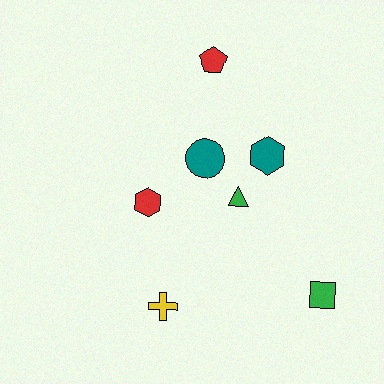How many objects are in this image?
There are 7 objects.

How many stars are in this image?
There are no stars.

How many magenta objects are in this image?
There are no magenta objects.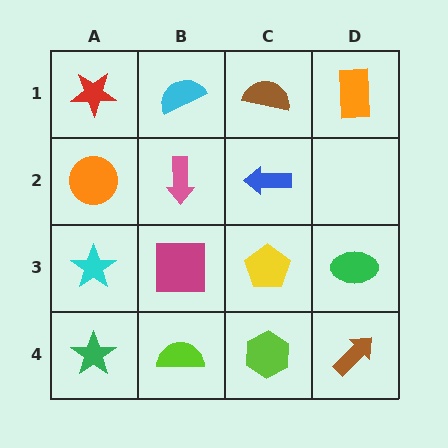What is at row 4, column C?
A lime hexagon.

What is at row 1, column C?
A brown semicircle.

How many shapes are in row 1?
4 shapes.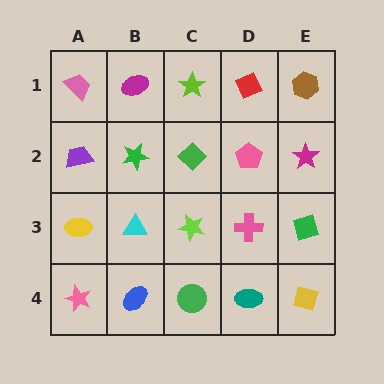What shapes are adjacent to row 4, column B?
A cyan triangle (row 3, column B), a pink star (row 4, column A), a green circle (row 4, column C).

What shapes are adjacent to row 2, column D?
A red diamond (row 1, column D), a pink cross (row 3, column D), a green diamond (row 2, column C), a magenta star (row 2, column E).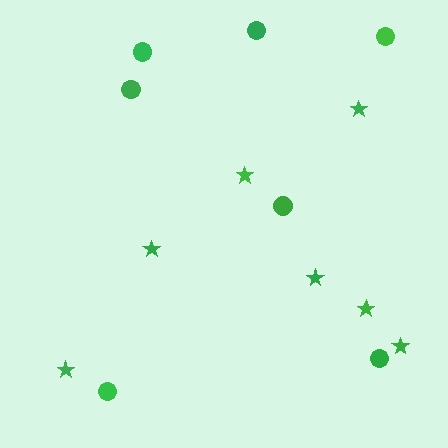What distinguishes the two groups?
There are 2 groups: one group of circles (7) and one group of stars (7).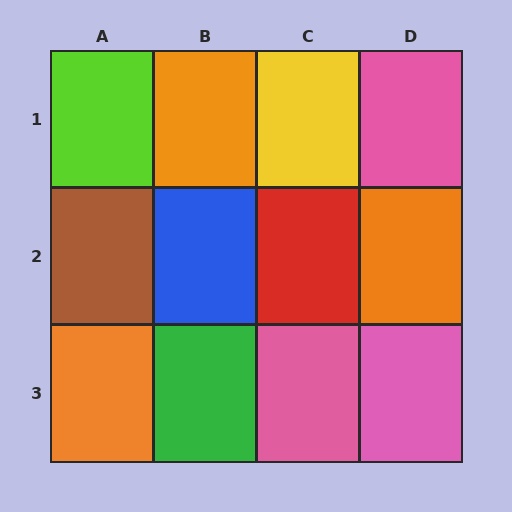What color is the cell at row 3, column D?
Pink.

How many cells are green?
1 cell is green.